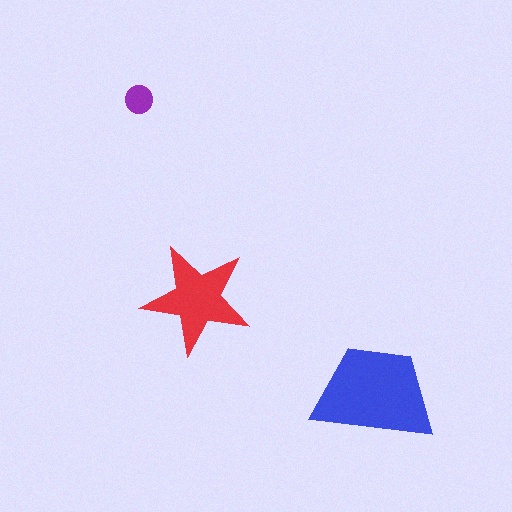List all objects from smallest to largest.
The purple circle, the red star, the blue trapezoid.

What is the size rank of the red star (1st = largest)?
2nd.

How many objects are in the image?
There are 3 objects in the image.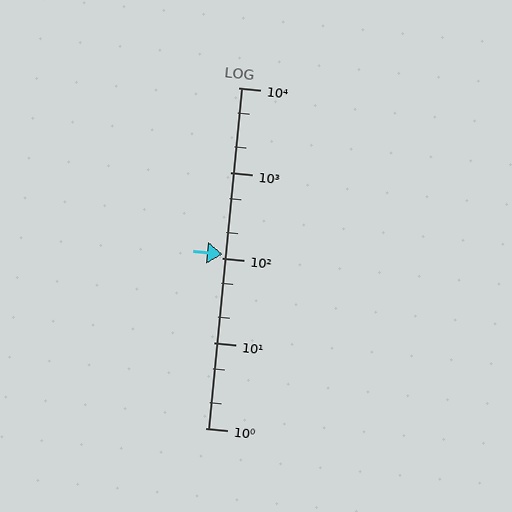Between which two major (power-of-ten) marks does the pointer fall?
The pointer is between 100 and 1000.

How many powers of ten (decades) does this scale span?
The scale spans 4 decades, from 1 to 10000.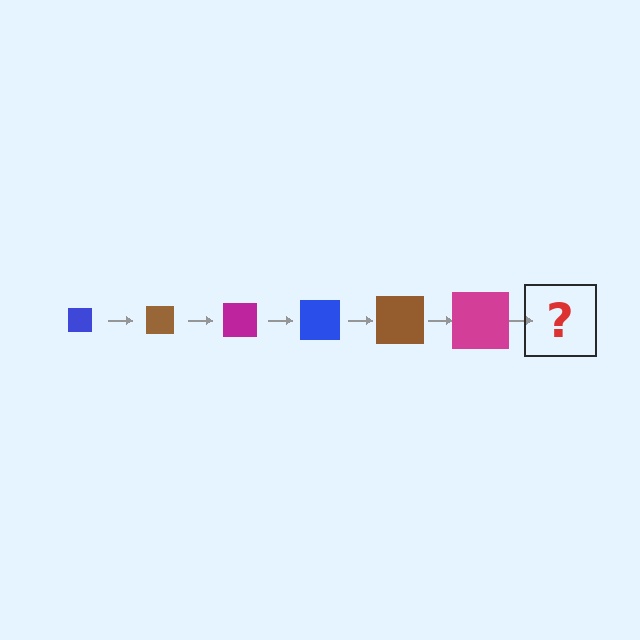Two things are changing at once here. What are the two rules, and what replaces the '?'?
The two rules are that the square grows larger each step and the color cycles through blue, brown, and magenta. The '?' should be a blue square, larger than the previous one.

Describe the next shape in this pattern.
It should be a blue square, larger than the previous one.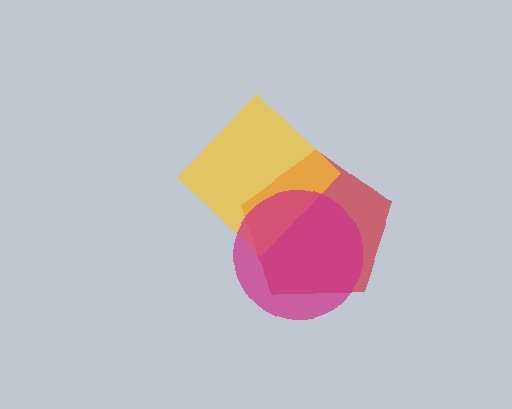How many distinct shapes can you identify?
There are 3 distinct shapes: a red pentagon, a yellow diamond, a magenta circle.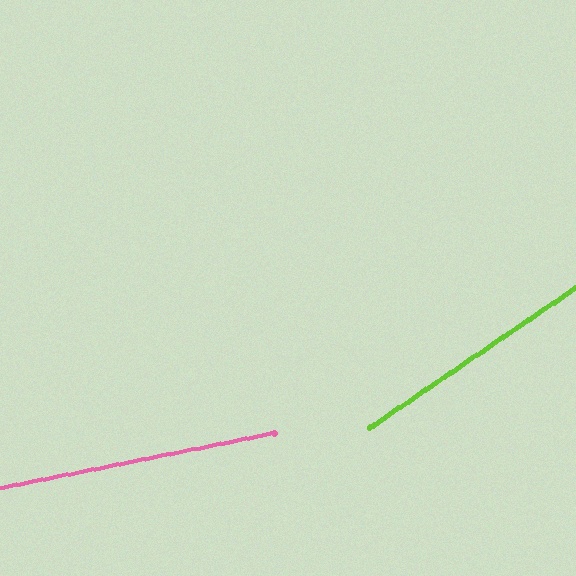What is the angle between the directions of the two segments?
Approximately 23 degrees.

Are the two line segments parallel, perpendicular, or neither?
Neither parallel nor perpendicular — they differ by about 23°.